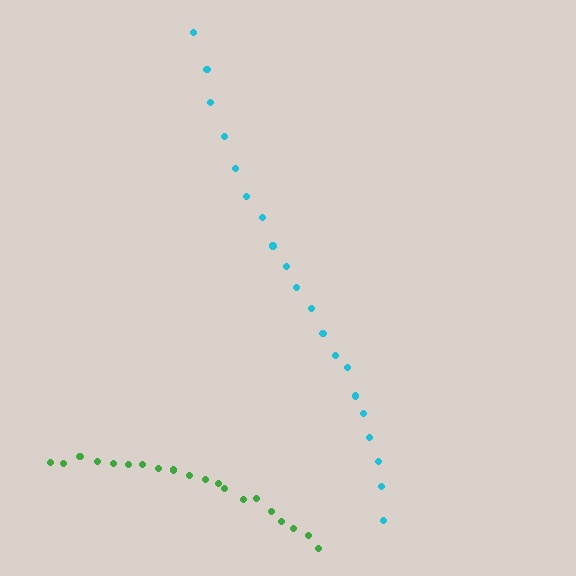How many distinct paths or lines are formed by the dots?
There are 2 distinct paths.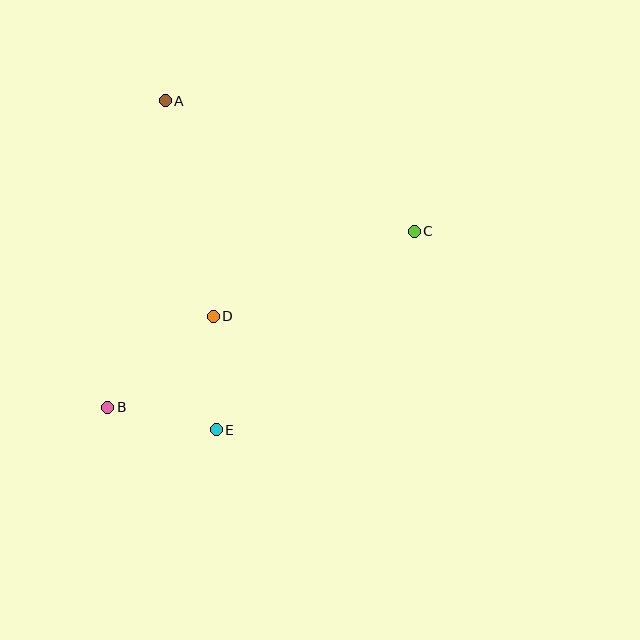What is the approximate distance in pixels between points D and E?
The distance between D and E is approximately 113 pixels.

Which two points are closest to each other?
Points B and E are closest to each other.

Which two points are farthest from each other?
Points B and C are farthest from each other.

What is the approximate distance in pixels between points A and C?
The distance between A and C is approximately 281 pixels.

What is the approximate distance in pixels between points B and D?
The distance between B and D is approximately 139 pixels.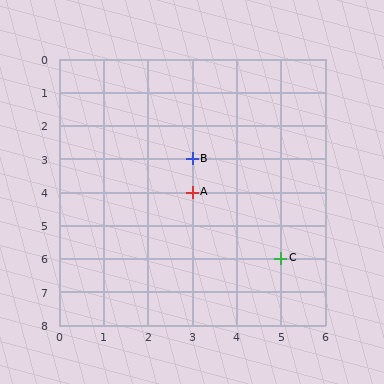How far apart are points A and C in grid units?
Points A and C are 2 columns and 2 rows apart (about 2.8 grid units diagonally).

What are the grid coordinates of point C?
Point C is at grid coordinates (5, 6).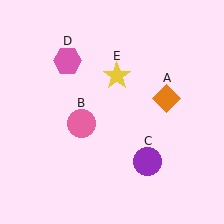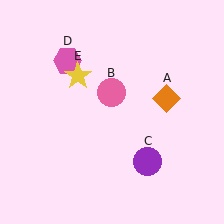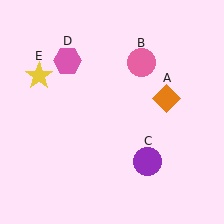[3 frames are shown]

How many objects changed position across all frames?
2 objects changed position: pink circle (object B), yellow star (object E).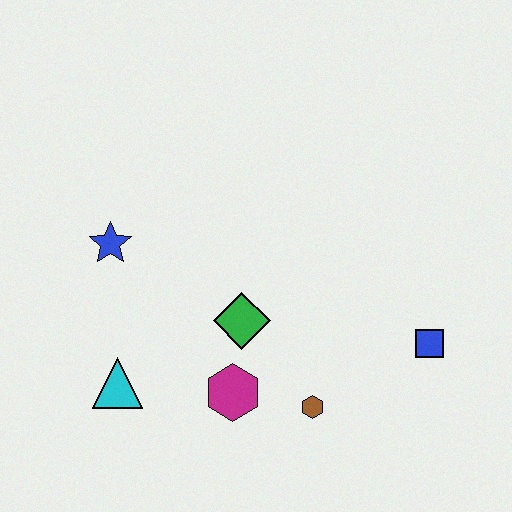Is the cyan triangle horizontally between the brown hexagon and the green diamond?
No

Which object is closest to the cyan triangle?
The magenta hexagon is closest to the cyan triangle.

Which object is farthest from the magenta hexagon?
The blue square is farthest from the magenta hexagon.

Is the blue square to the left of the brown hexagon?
No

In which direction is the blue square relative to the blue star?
The blue square is to the right of the blue star.